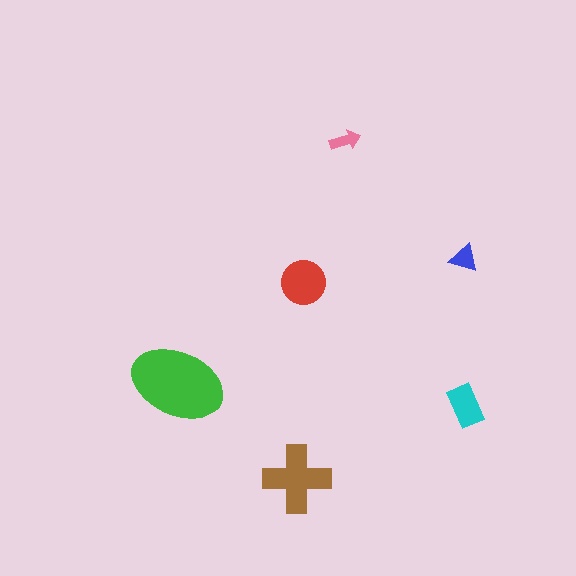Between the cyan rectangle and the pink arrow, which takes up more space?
The cyan rectangle.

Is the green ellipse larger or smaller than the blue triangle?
Larger.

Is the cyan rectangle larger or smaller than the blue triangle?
Larger.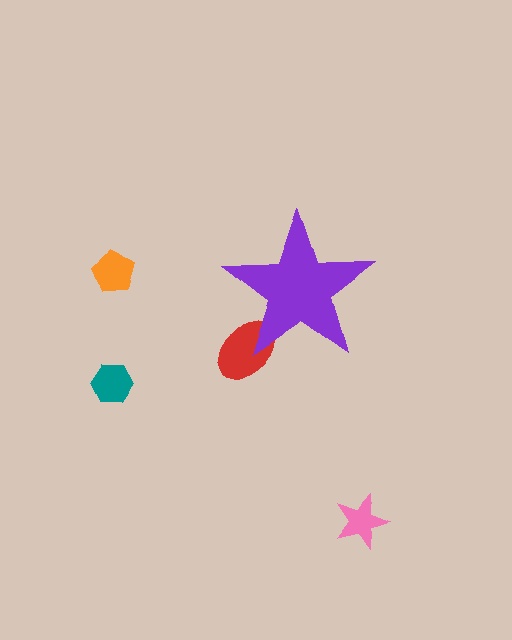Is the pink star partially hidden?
No, the pink star is fully visible.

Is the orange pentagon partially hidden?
No, the orange pentagon is fully visible.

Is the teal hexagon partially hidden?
No, the teal hexagon is fully visible.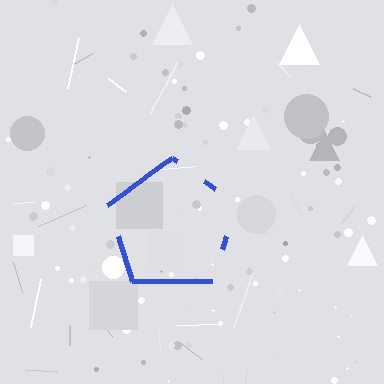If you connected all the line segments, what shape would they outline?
They would outline a pentagon.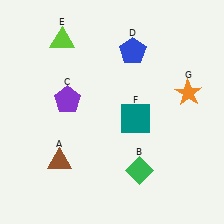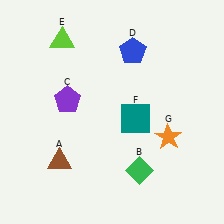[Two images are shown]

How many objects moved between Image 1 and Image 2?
1 object moved between the two images.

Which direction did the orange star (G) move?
The orange star (G) moved down.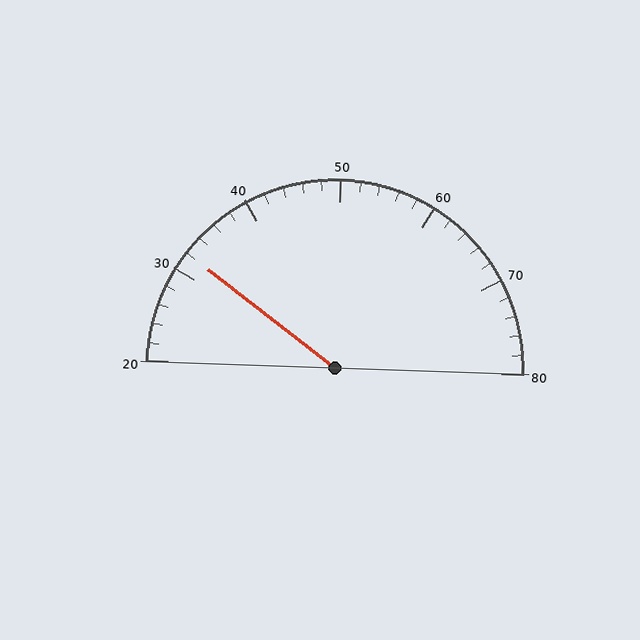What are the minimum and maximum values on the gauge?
The gauge ranges from 20 to 80.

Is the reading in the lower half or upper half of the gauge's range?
The reading is in the lower half of the range (20 to 80).